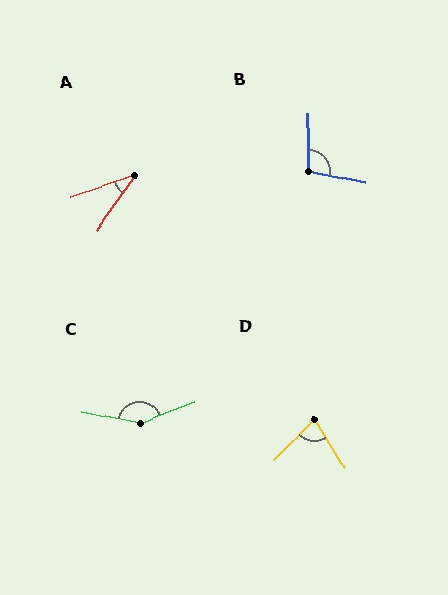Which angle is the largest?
C, at approximately 148 degrees.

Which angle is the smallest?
A, at approximately 37 degrees.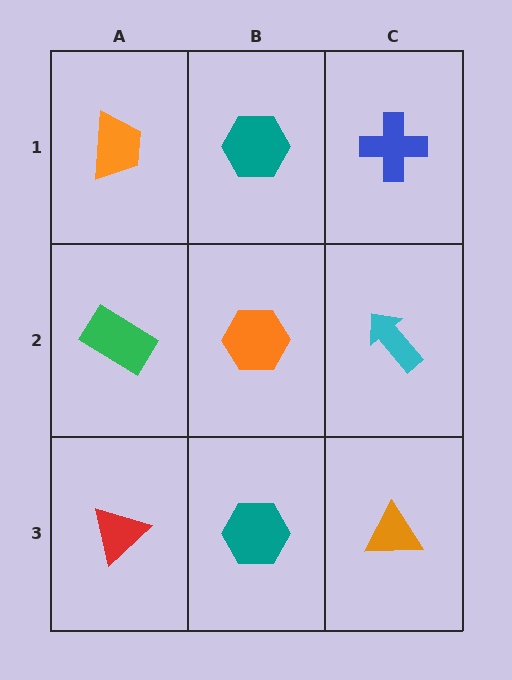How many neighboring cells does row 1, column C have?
2.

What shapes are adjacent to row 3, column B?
An orange hexagon (row 2, column B), a red triangle (row 3, column A), an orange triangle (row 3, column C).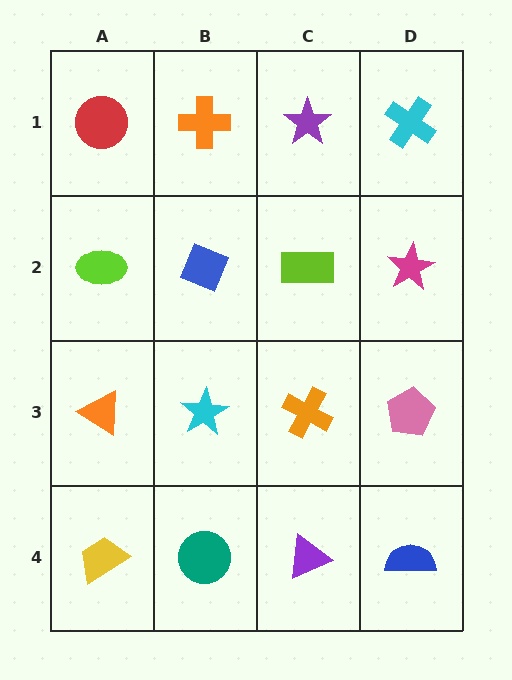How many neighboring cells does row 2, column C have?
4.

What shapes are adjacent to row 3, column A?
A lime ellipse (row 2, column A), a yellow trapezoid (row 4, column A), a cyan star (row 3, column B).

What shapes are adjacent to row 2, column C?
A purple star (row 1, column C), an orange cross (row 3, column C), a blue diamond (row 2, column B), a magenta star (row 2, column D).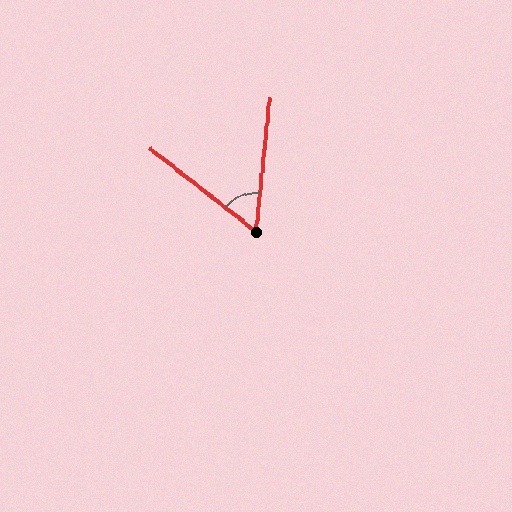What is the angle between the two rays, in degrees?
Approximately 58 degrees.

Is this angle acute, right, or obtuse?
It is acute.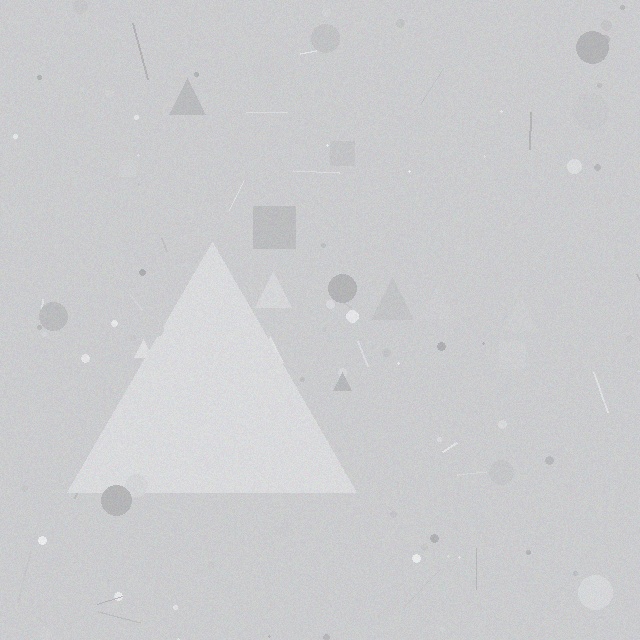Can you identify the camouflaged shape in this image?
The camouflaged shape is a triangle.